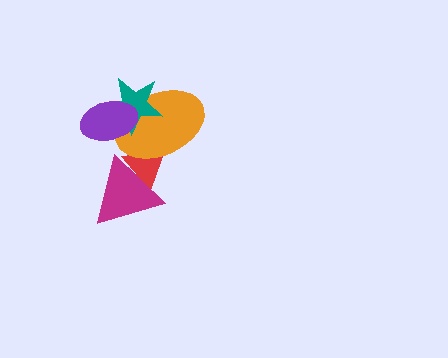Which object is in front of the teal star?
The purple ellipse is in front of the teal star.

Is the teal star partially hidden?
Yes, it is partially covered by another shape.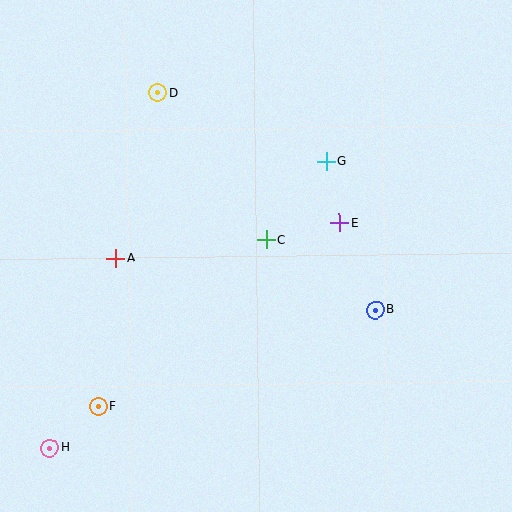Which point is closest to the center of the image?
Point C at (266, 239) is closest to the center.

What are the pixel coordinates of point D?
Point D is at (158, 93).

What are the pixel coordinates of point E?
Point E is at (339, 223).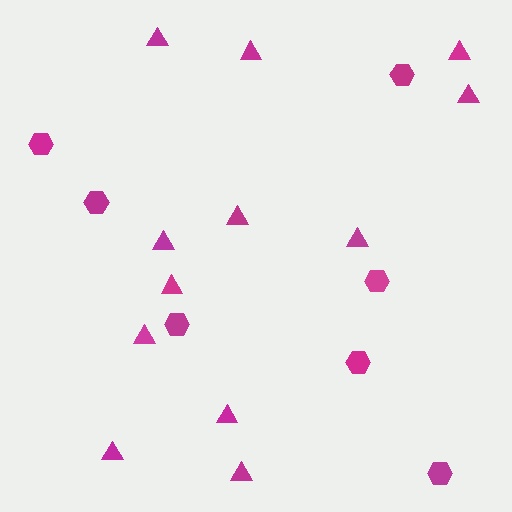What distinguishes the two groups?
There are 2 groups: one group of triangles (12) and one group of hexagons (7).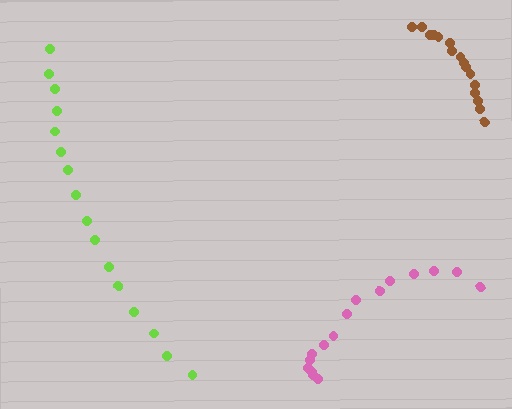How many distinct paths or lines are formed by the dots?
There are 3 distinct paths.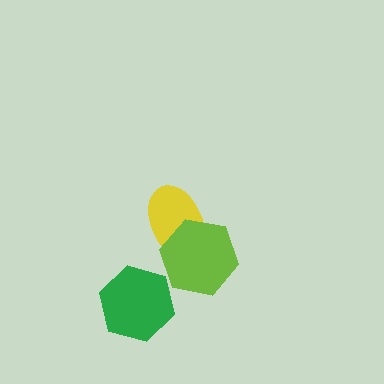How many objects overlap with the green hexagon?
0 objects overlap with the green hexagon.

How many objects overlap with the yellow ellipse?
1 object overlaps with the yellow ellipse.